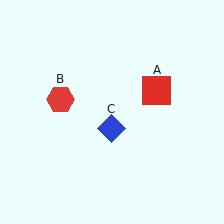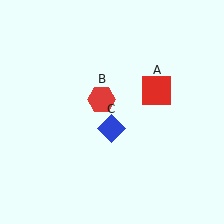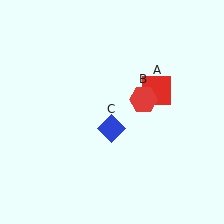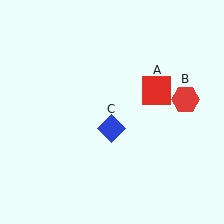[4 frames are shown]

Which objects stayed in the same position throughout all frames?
Red square (object A) and blue diamond (object C) remained stationary.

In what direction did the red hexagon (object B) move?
The red hexagon (object B) moved right.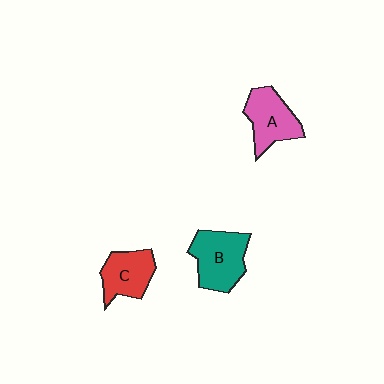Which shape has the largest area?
Shape B (teal).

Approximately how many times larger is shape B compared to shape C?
Approximately 1.3 times.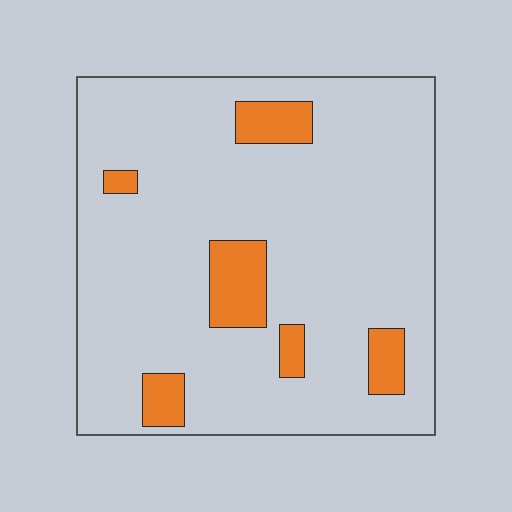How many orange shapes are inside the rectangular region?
6.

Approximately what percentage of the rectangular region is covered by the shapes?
Approximately 10%.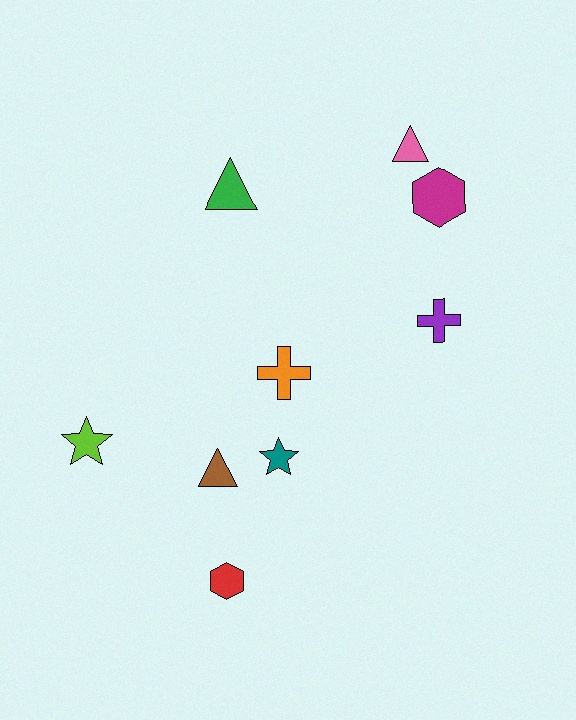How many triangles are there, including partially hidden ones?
There are 3 triangles.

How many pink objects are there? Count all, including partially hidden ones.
There is 1 pink object.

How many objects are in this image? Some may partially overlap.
There are 9 objects.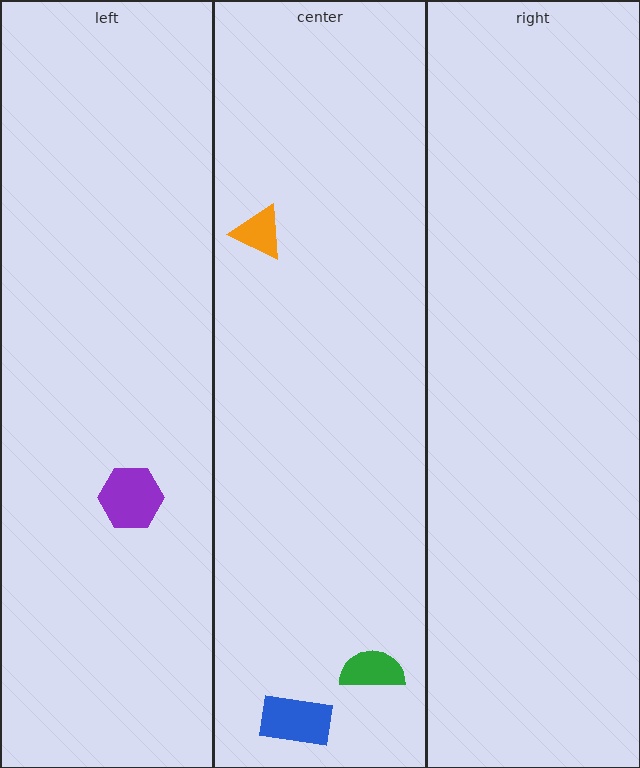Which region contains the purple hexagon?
The left region.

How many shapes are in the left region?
1.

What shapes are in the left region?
The purple hexagon.